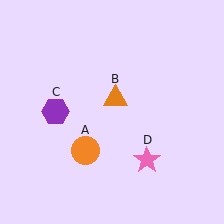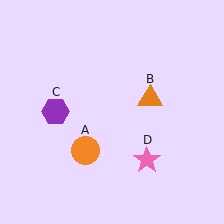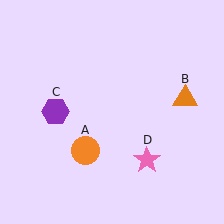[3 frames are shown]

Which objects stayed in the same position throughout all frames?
Orange circle (object A) and purple hexagon (object C) and pink star (object D) remained stationary.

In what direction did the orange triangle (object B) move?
The orange triangle (object B) moved right.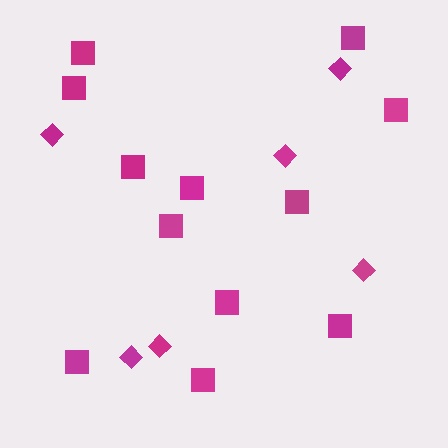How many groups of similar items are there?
There are 2 groups: one group of diamonds (6) and one group of squares (12).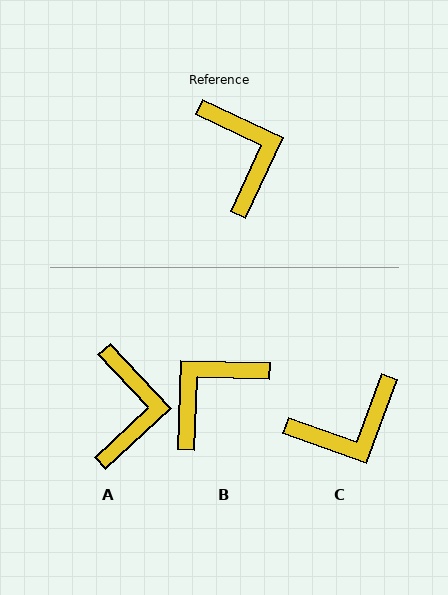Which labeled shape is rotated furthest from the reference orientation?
B, about 113 degrees away.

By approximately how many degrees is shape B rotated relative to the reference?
Approximately 113 degrees counter-clockwise.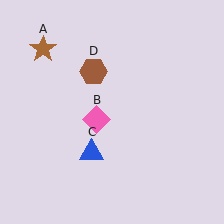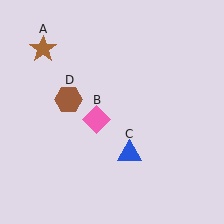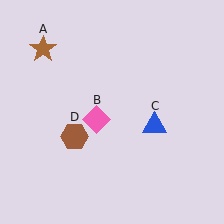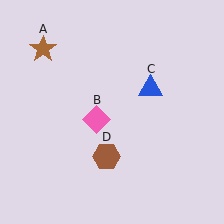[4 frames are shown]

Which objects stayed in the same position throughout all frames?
Brown star (object A) and pink diamond (object B) remained stationary.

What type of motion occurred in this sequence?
The blue triangle (object C), brown hexagon (object D) rotated counterclockwise around the center of the scene.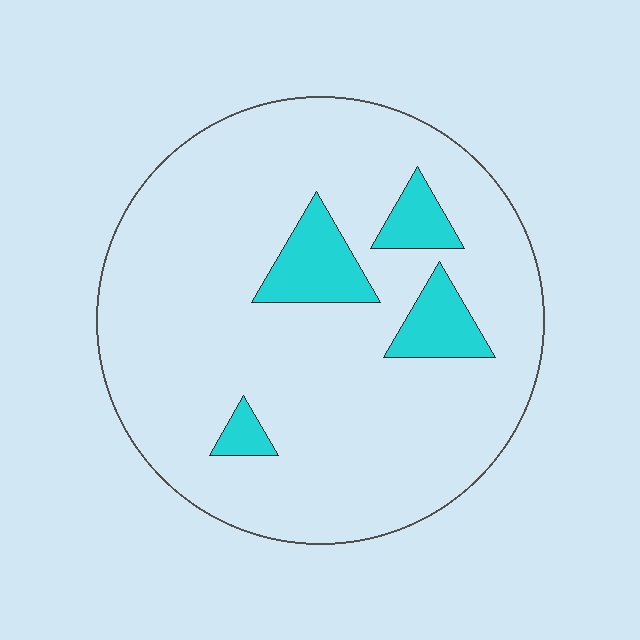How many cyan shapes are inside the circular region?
4.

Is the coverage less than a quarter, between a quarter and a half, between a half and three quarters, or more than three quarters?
Less than a quarter.